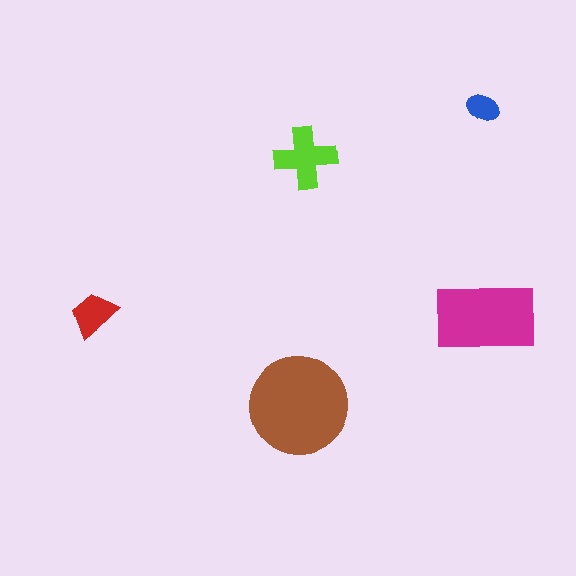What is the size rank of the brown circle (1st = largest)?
1st.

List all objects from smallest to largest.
The blue ellipse, the red trapezoid, the lime cross, the magenta rectangle, the brown circle.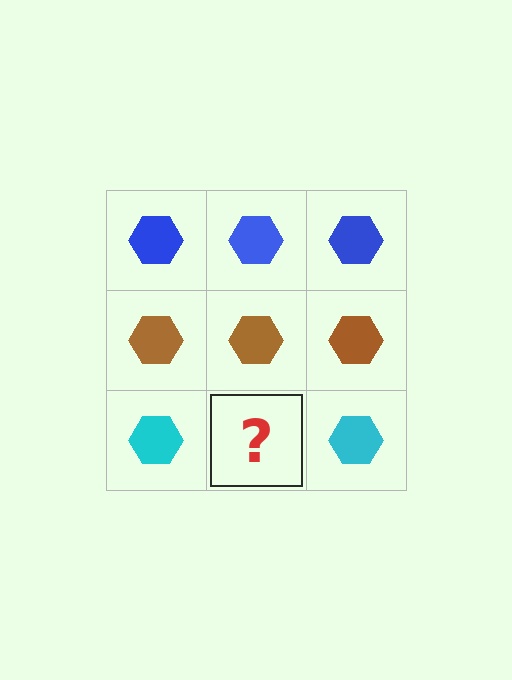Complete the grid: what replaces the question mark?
The question mark should be replaced with a cyan hexagon.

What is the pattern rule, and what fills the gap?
The rule is that each row has a consistent color. The gap should be filled with a cyan hexagon.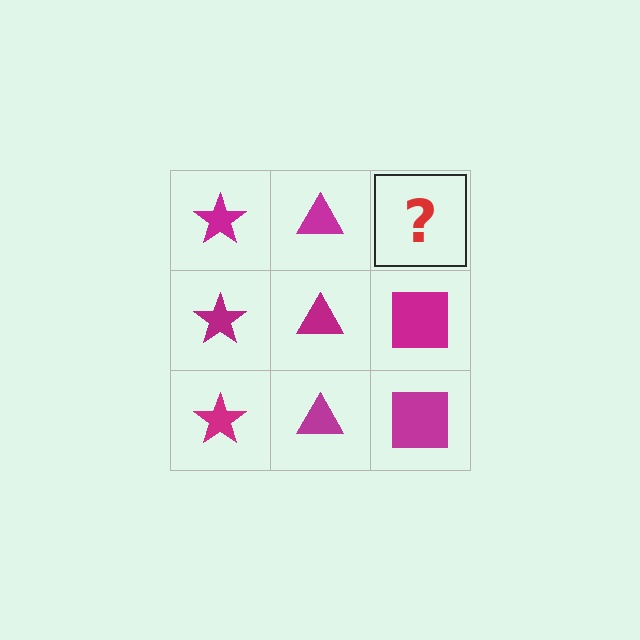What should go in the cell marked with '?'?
The missing cell should contain a magenta square.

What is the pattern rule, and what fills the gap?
The rule is that each column has a consistent shape. The gap should be filled with a magenta square.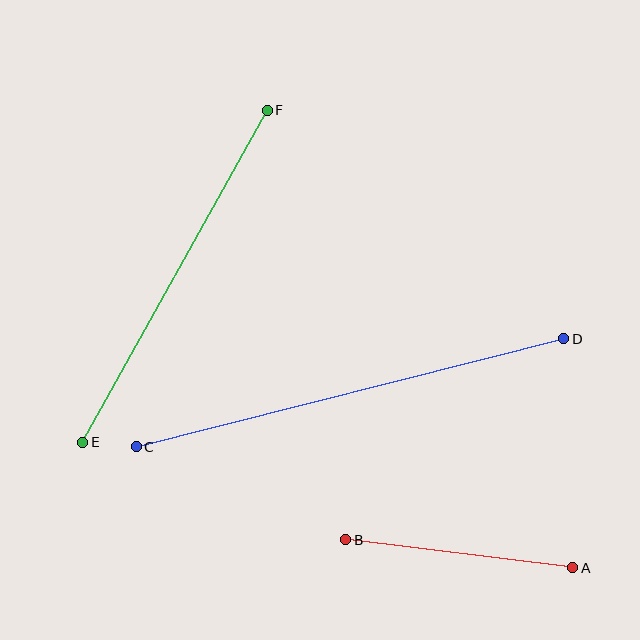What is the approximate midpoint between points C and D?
The midpoint is at approximately (350, 393) pixels.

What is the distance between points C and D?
The distance is approximately 441 pixels.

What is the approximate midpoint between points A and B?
The midpoint is at approximately (459, 554) pixels.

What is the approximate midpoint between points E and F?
The midpoint is at approximately (175, 276) pixels.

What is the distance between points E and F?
The distance is approximately 379 pixels.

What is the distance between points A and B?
The distance is approximately 229 pixels.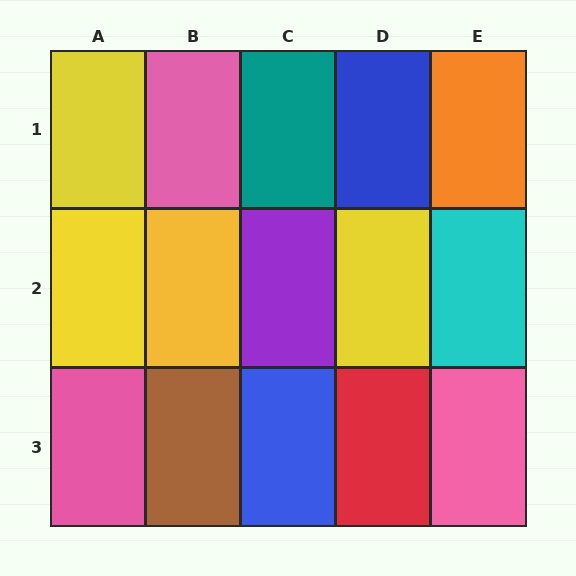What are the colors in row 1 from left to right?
Yellow, pink, teal, blue, orange.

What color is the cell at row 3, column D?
Red.